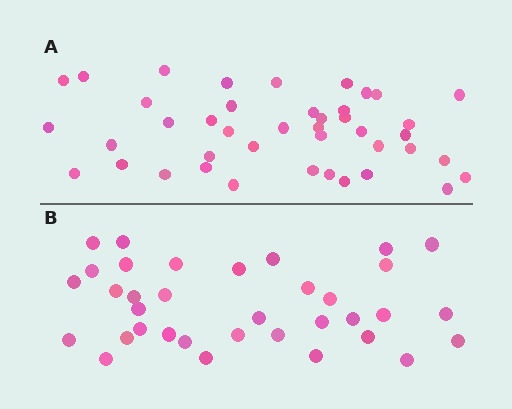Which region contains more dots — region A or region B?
Region A (the top region) has more dots.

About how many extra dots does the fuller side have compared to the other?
Region A has roughly 8 or so more dots than region B.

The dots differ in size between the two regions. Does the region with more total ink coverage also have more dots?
No. Region B has more total ink coverage because its dots are larger, but region A actually contains more individual dots. Total area can be misleading — the number of items is what matters here.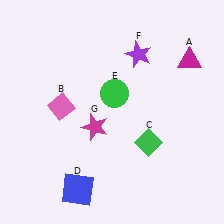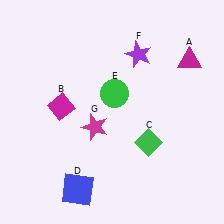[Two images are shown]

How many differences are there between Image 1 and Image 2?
There is 1 difference between the two images.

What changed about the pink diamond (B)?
In Image 1, B is pink. In Image 2, it changed to magenta.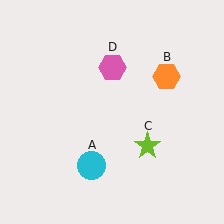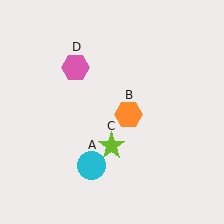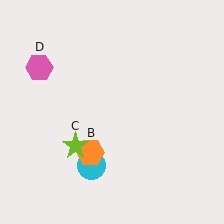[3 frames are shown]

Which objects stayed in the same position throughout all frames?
Cyan circle (object A) remained stationary.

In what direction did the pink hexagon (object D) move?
The pink hexagon (object D) moved left.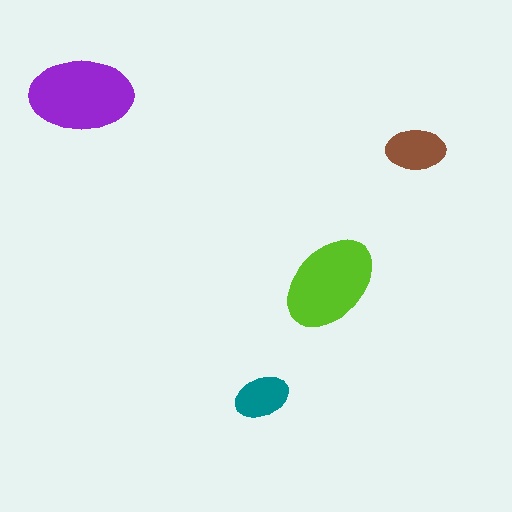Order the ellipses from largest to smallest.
the purple one, the lime one, the brown one, the teal one.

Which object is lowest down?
The teal ellipse is bottommost.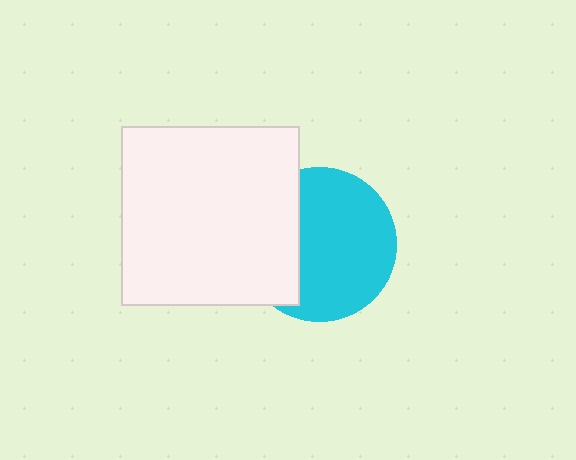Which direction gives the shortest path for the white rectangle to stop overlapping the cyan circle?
Moving left gives the shortest separation.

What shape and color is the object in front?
The object in front is a white rectangle.